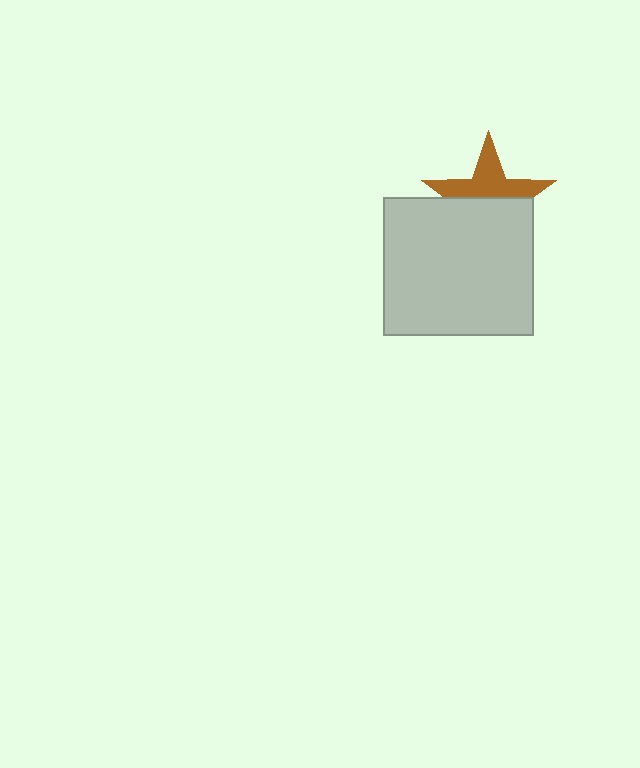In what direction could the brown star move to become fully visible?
The brown star could move up. That would shift it out from behind the light gray rectangle entirely.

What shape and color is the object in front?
The object in front is a light gray rectangle.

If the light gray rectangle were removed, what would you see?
You would see the complete brown star.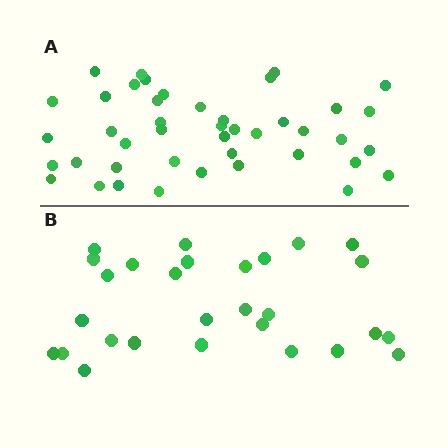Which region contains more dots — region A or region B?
Region A (the top region) has more dots.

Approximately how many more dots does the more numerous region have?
Region A has approximately 15 more dots than region B.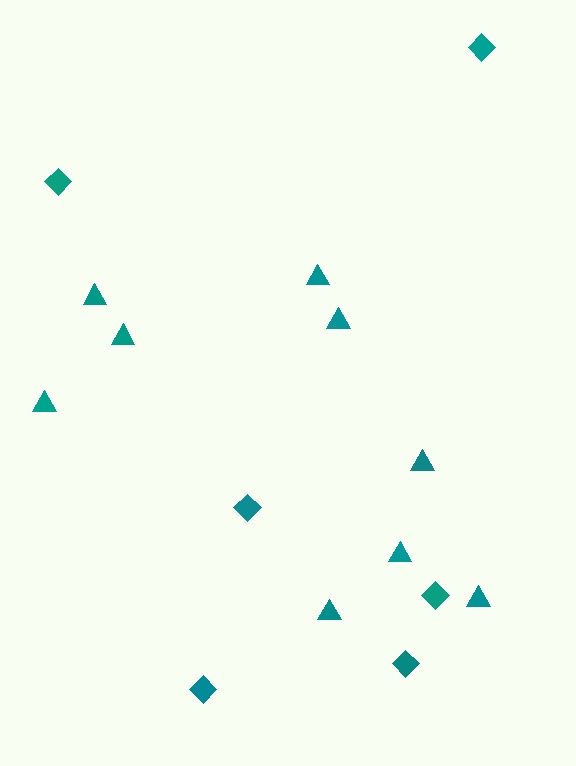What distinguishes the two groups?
There are 2 groups: one group of diamonds (6) and one group of triangles (9).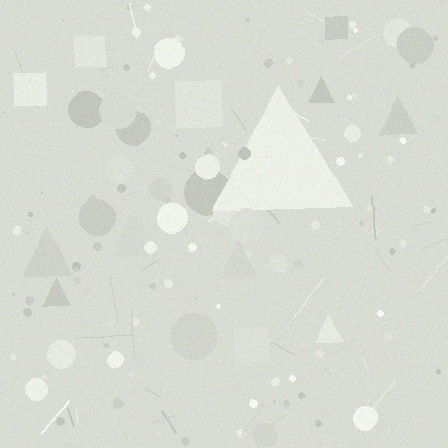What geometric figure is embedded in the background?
A triangle is embedded in the background.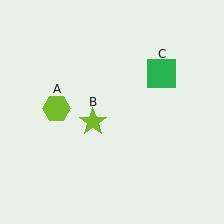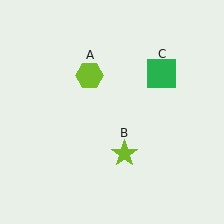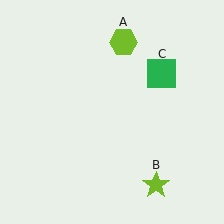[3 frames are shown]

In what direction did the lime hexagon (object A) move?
The lime hexagon (object A) moved up and to the right.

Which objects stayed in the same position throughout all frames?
Green square (object C) remained stationary.